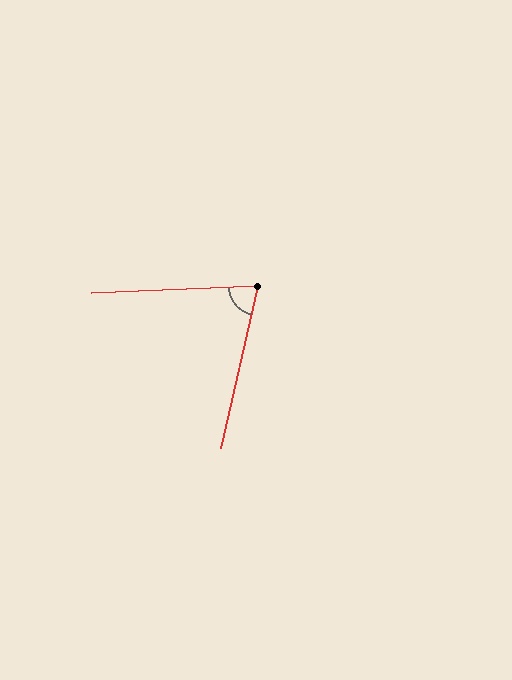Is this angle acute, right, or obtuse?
It is acute.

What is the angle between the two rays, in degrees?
Approximately 75 degrees.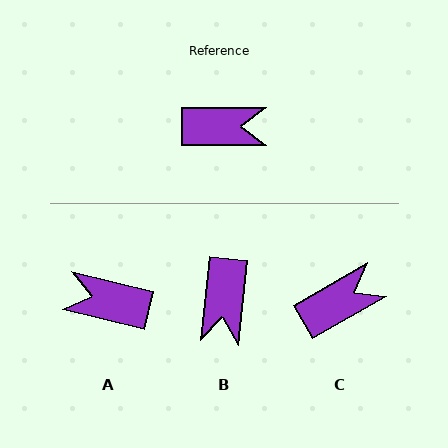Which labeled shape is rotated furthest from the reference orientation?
A, about 167 degrees away.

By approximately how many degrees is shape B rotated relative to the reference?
Approximately 96 degrees clockwise.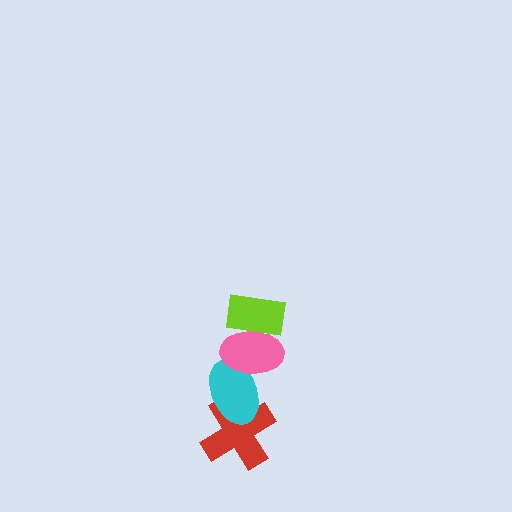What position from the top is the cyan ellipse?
The cyan ellipse is 3rd from the top.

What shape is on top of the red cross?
The cyan ellipse is on top of the red cross.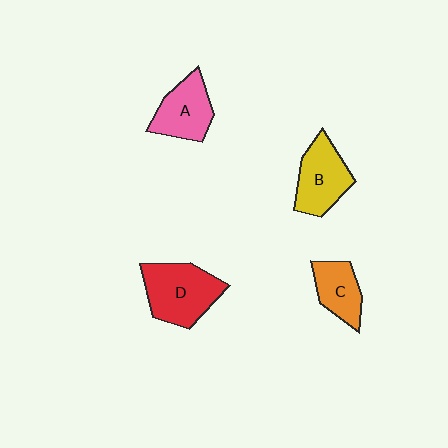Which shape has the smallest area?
Shape C (orange).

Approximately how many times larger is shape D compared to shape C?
Approximately 1.6 times.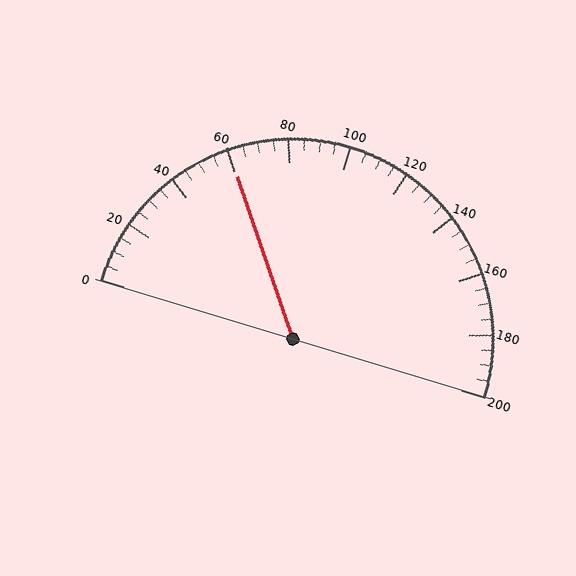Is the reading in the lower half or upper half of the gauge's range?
The reading is in the lower half of the range (0 to 200).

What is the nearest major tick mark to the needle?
The nearest major tick mark is 60.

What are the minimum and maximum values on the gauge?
The gauge ranges from 0 to 200.